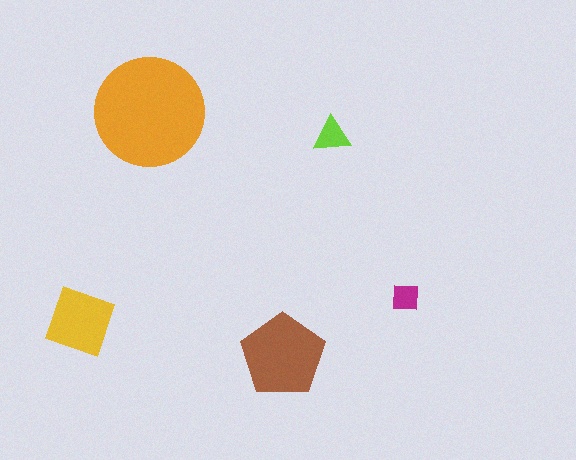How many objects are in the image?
There are 5 objects in the image.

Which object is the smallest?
The magenta square.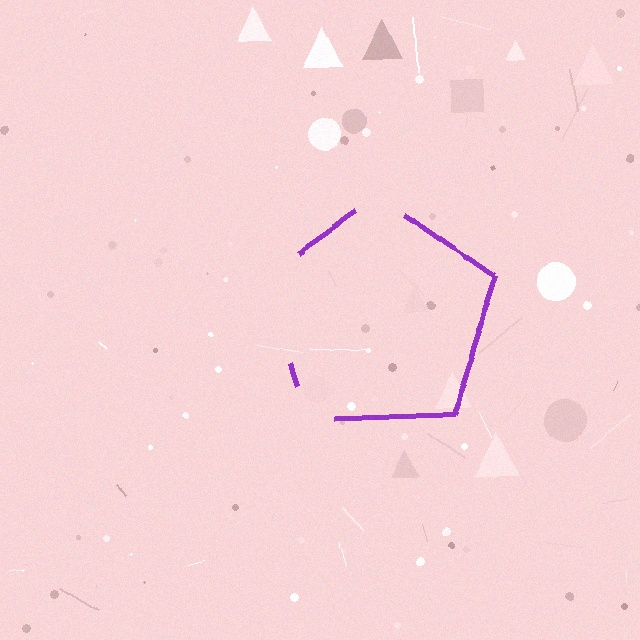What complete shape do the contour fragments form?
The contour fragments form a pentagon.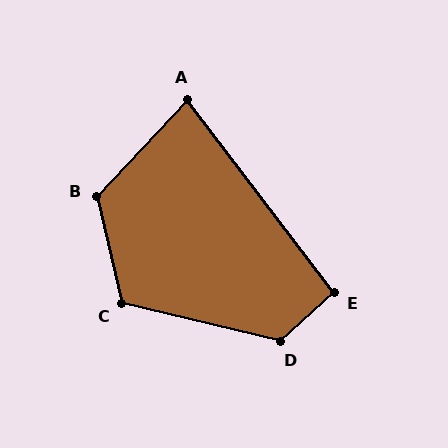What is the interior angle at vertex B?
Approximately 124 degrees (obtuse).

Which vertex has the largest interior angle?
D, at approximately 125 degrees.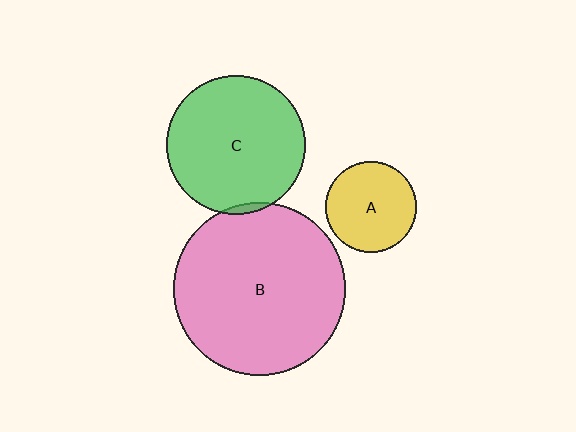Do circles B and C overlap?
Yes.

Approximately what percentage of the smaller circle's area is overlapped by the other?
Approximately 5%.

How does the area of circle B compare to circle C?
Approximately 1.5 times.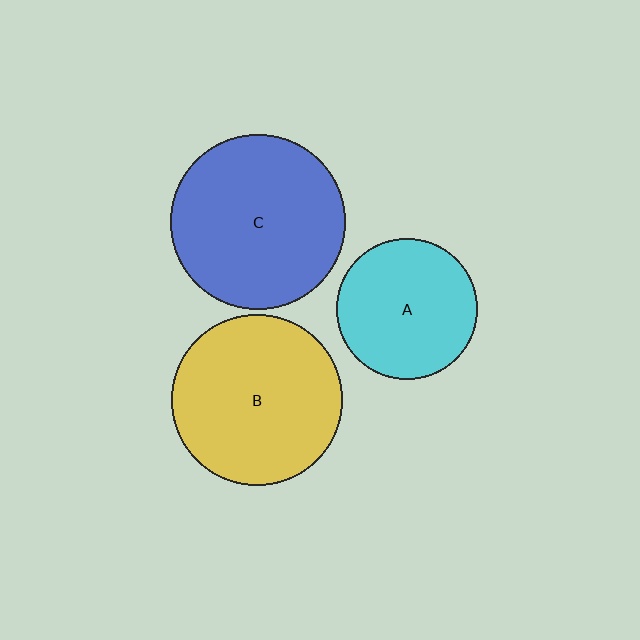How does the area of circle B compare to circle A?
Approximately 1.5 times.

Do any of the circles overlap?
No, none of the circles overlap.